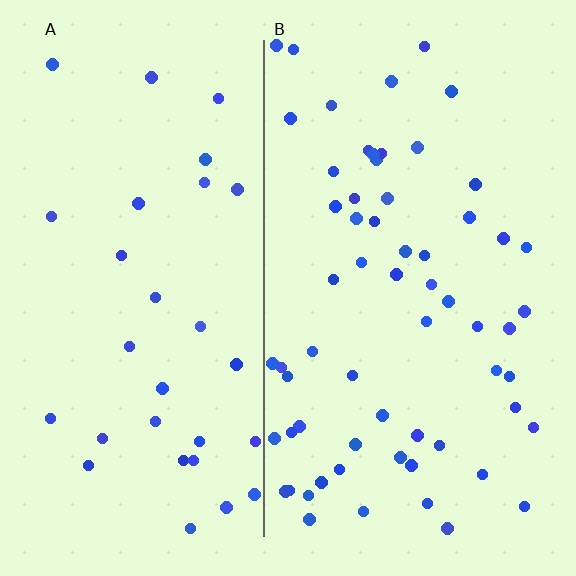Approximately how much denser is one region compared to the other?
Approximately 2.0× — region B over region A.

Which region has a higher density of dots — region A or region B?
B (the right).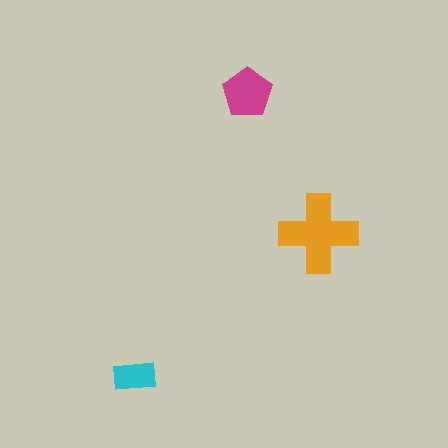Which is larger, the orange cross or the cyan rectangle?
The orange cross.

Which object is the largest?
The orange cross.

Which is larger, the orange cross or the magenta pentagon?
The orange cross.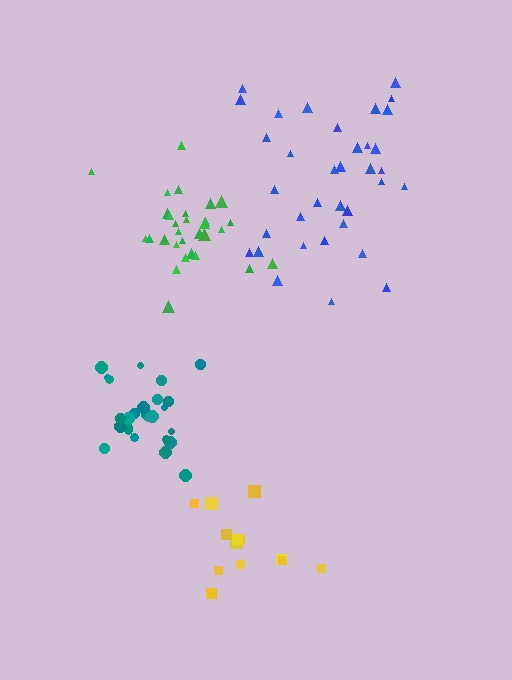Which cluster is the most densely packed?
Teal.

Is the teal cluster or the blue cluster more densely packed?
Teal.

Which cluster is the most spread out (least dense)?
Yellow.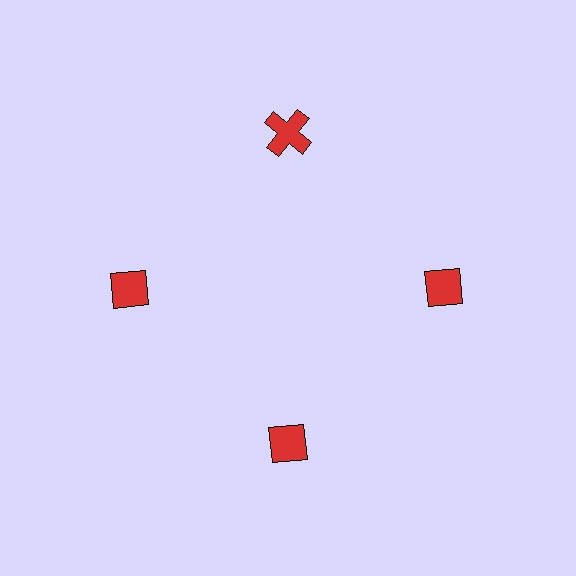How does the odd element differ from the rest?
It has a different shape: cross instead of diamond.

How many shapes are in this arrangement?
There are 4 shapes arranged in a ring pattern.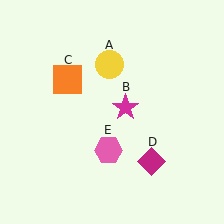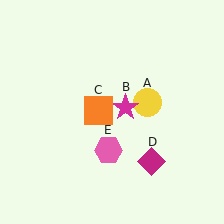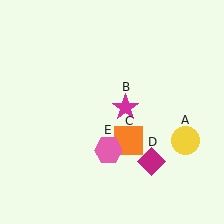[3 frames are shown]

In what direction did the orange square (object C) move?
The orange square (object C) moved down and to the right.